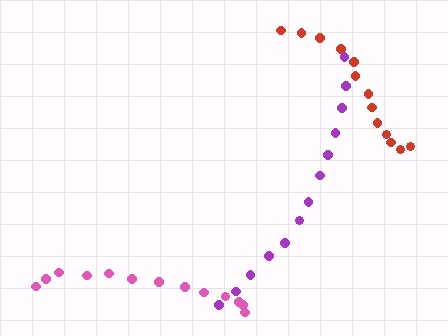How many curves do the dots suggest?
There are 3 distinct paths.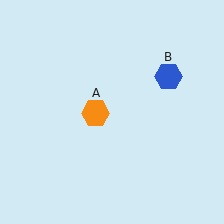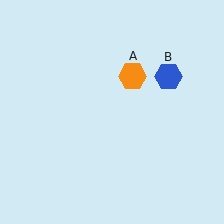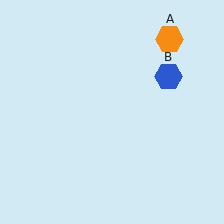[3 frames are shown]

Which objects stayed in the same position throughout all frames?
Blue hexagon (object B) remained stationary.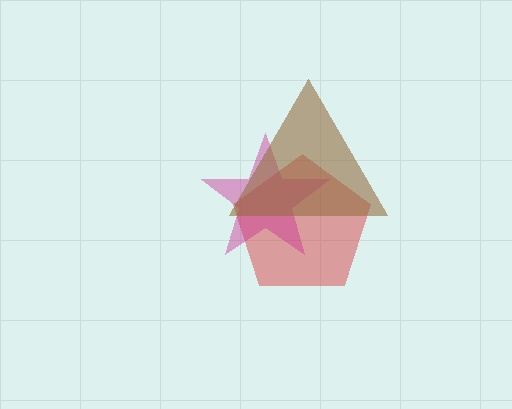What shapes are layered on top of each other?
The layered shapes are: a red pentagon, a magenta star, a brown triangle.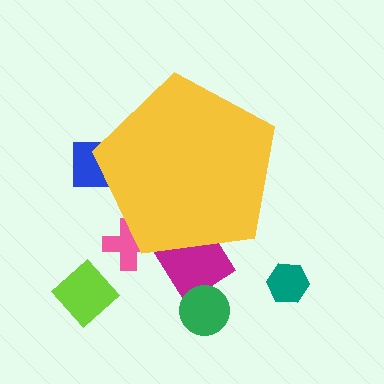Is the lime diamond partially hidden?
No, the lime diamond is fully visible.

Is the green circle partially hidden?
No, the green circle is fully visible.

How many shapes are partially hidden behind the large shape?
3 shapes are partially hidden.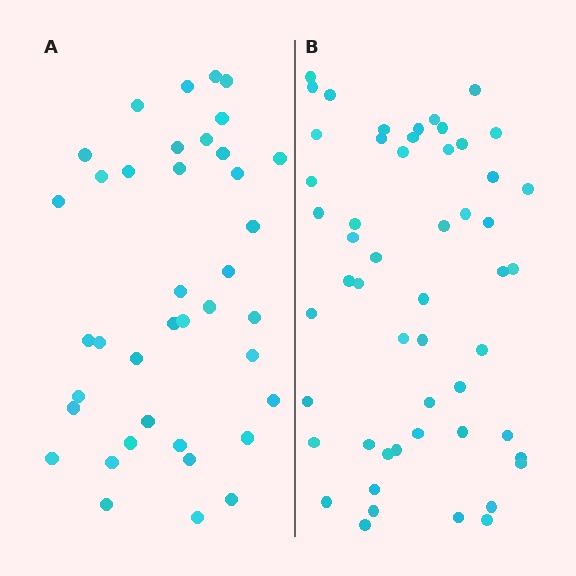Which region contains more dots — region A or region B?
Region B (the right region) has more dots.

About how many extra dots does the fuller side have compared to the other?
Region B has approximately 15 more dots than region A.